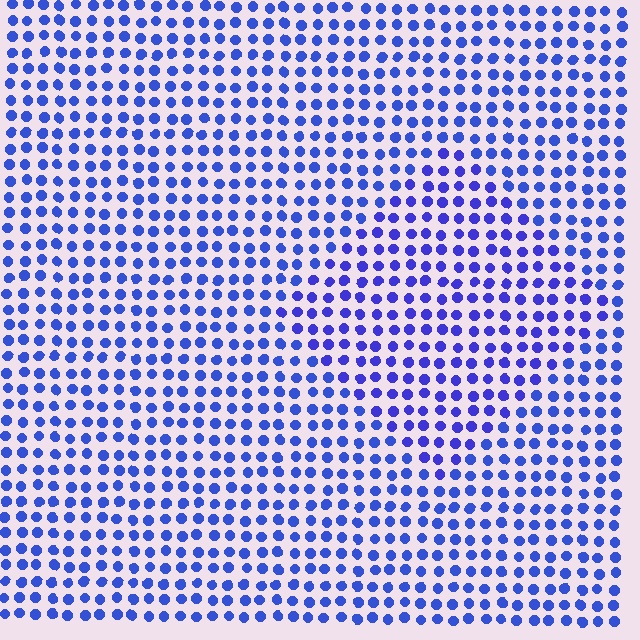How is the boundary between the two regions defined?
The boundary is defined purely by a slight shift in hue (about 15 degrees). Spacing, size, and orientation are identical on both sides.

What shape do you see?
I see a diamond.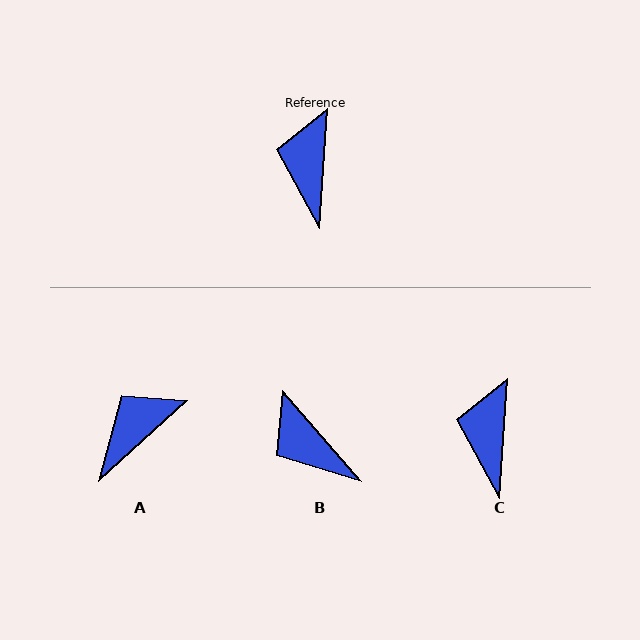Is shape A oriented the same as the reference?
No, it is off by about 44 degrees.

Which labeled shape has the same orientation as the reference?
C.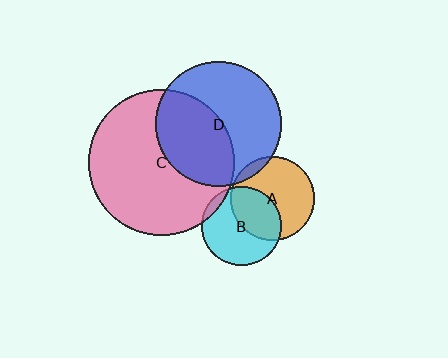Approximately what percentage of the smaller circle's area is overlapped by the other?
Approximately 5%.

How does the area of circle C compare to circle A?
Approximately 3.0 times.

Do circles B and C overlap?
Yes.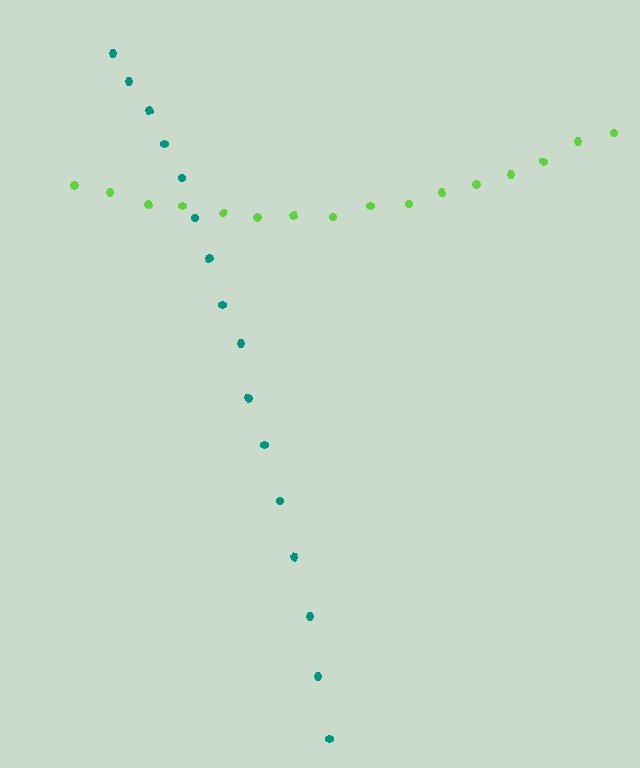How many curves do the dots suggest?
There are 2 distinct paths.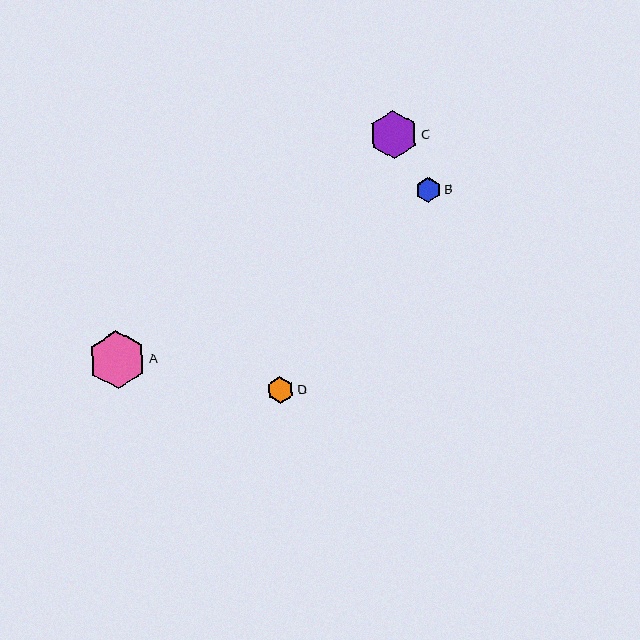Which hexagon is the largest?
Hexagon A is the largest with a size of approximately 58 pixels.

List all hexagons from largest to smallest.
From largest to smallest: A, C, D, B.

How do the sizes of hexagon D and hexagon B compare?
Hexagon D and hexagon B are approximately the same size.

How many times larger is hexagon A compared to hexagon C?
Hexagon A is approximately 1.2 times the size of hexagon C.